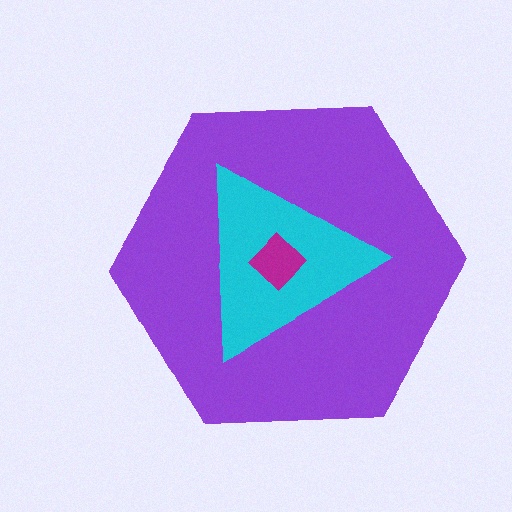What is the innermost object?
The magenta diamond.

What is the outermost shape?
The purple hexagon.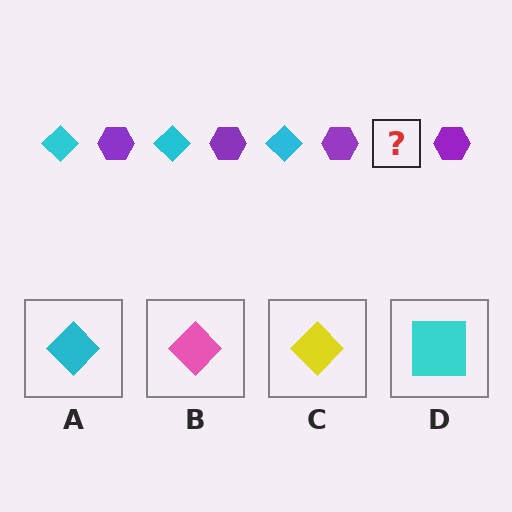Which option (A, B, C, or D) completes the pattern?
A.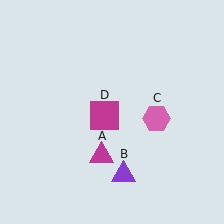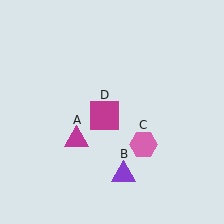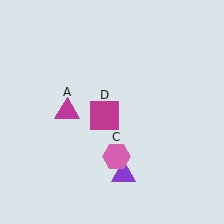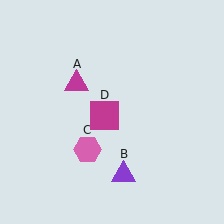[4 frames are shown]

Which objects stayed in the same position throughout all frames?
Purple triangle (object B) and magenta square (object D) remained stationary.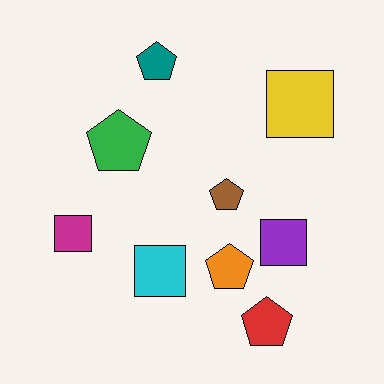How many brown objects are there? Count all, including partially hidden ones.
There is 1 brown object.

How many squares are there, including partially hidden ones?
There are 4 squares.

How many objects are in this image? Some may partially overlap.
There are 9 objects.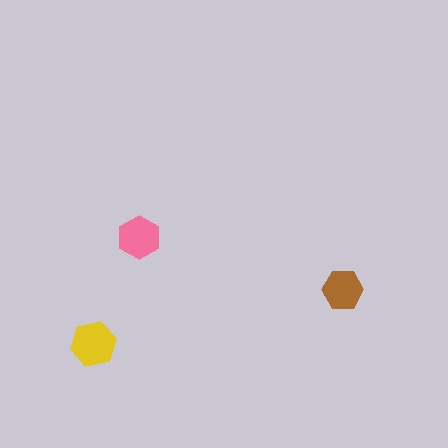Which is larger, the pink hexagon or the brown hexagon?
The pink one.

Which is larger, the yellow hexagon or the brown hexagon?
The yellow one.